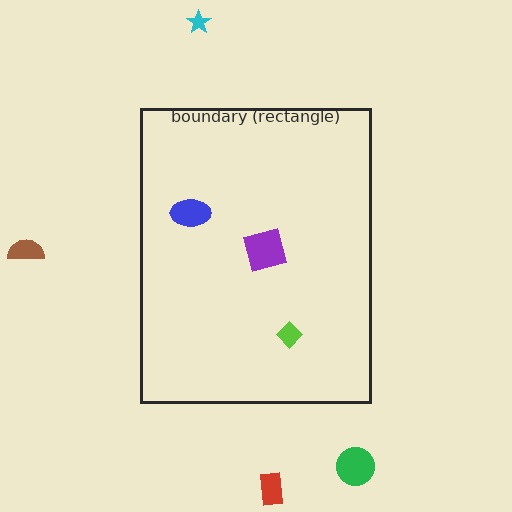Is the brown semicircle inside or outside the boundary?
Outside.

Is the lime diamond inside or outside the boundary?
Inside.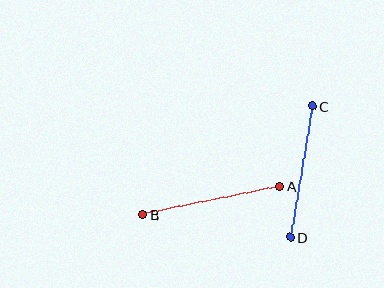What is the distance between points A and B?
The distance is approximately 140 pixels.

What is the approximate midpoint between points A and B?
The midpoint is at approximately (211, 201) pixels.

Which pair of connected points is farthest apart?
Points A and B are farthest apart.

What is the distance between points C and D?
The distance is approximately 133 pixels.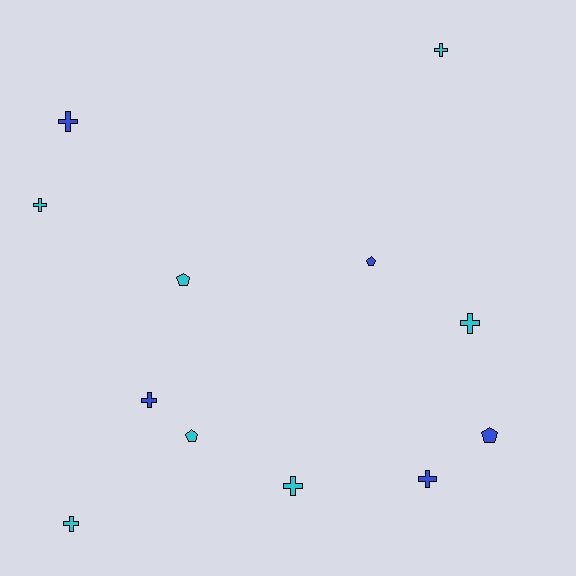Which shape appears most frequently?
Cross, with 8 objects.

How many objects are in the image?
There are 12 objects.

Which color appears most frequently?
Cyan, with 7 objects.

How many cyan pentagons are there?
There are 2 cyan pentagons.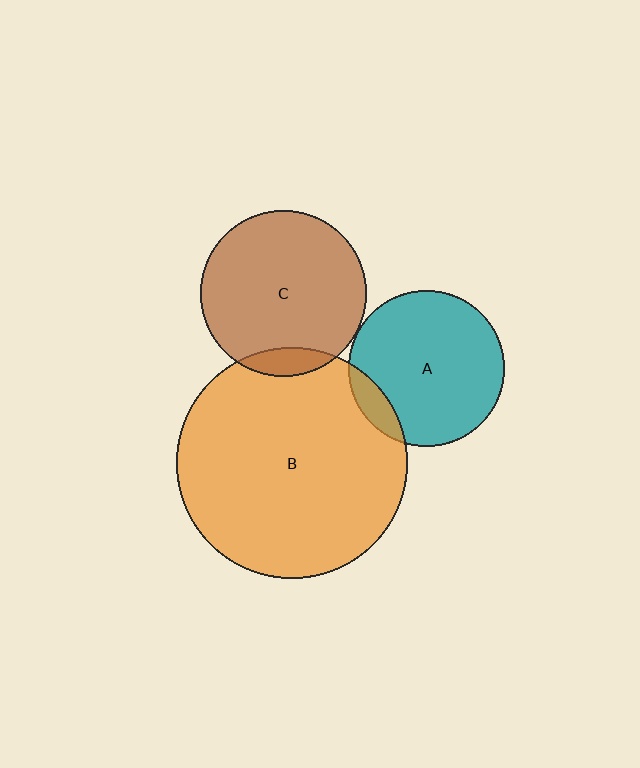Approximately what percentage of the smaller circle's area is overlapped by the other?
Approximately 10%.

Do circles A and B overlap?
Yes.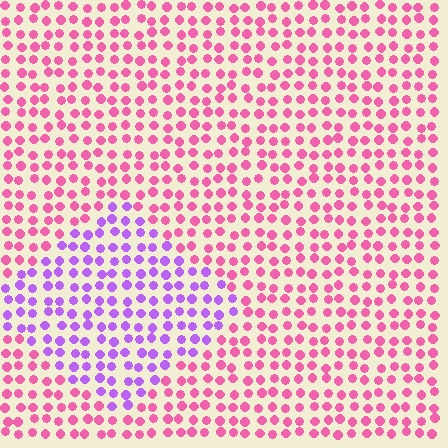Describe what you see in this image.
The image is filled with small pink elements in a uniform arrangement. A diamond-shaped region is visible where the elements are tinted to a slightly different hue, forming a subtle color boundary.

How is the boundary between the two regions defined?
The boundary is defined purely by a slight shift in hue (about 52 degrees). Spacing, size, and orientation are identical on both sides.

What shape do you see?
I see a diamond.